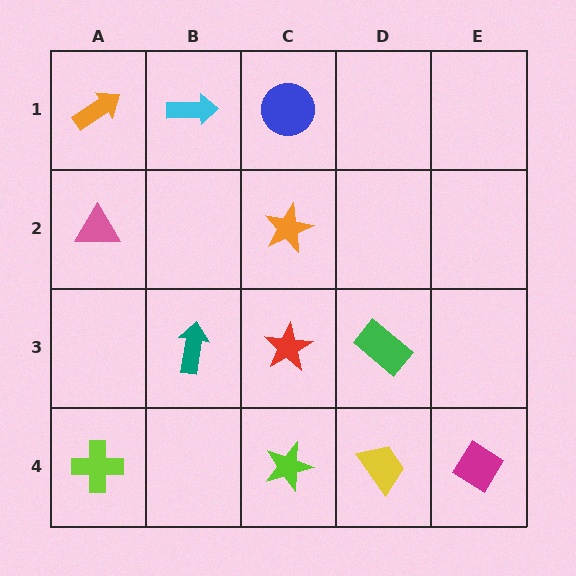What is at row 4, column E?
A magenta diamond.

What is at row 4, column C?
A lime star.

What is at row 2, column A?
A pink triangle.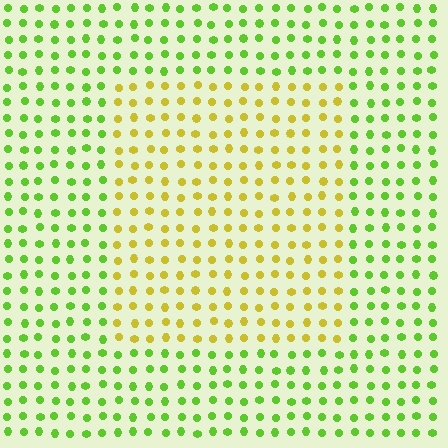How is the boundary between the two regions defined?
The boundary is defined purely by a slight shift in hue (about 45 degrees). Spacing, size, and orientation are identical on both sides.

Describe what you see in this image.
The image is filled with small lime elements in a uniform arrangement. A rectangle-shaped region is visible where the elements are tinted to a slightly different hue, forming a subtle color boundary.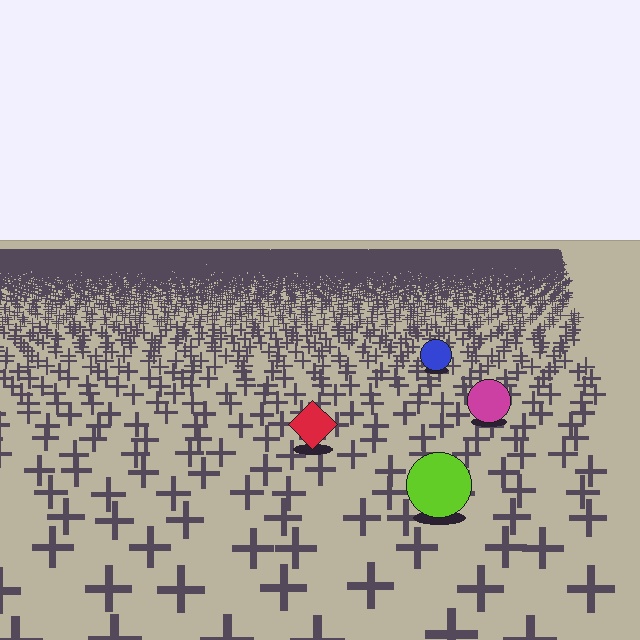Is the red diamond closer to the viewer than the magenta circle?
Yes. The red diamond is closer — you can tell from the texture gradient: the ground texture is coarser near it.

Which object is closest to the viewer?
The lime circle is closest. The texture marks near it are larger and more spread out.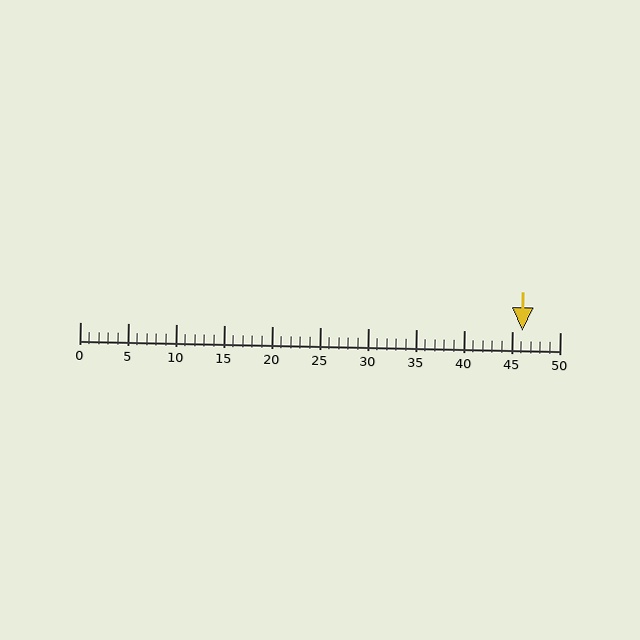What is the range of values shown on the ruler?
The ruler shows values from 0 to 50.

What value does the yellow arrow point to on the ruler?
The yellow arrow points to approximately 46.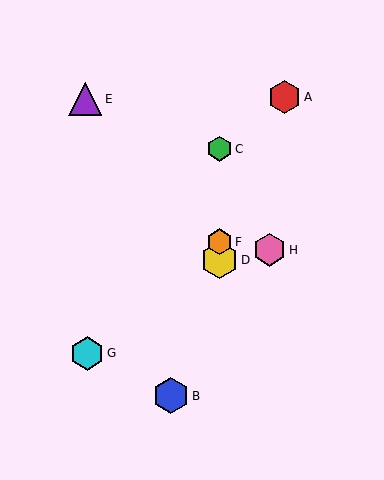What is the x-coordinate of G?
Object G is at x≈87.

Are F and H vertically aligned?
No, F is at x≈219 and H is at x≈269.